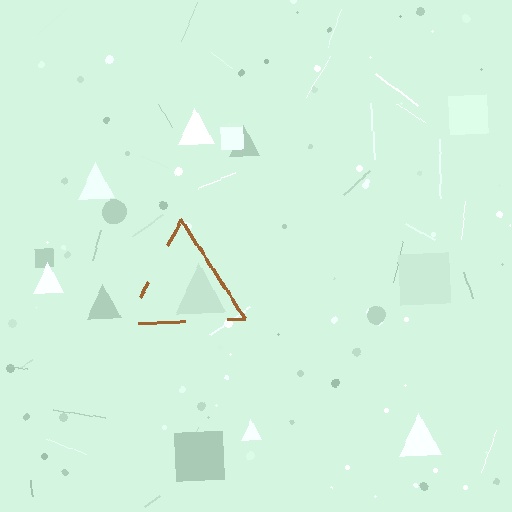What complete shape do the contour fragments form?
The contour fragments form a triangle.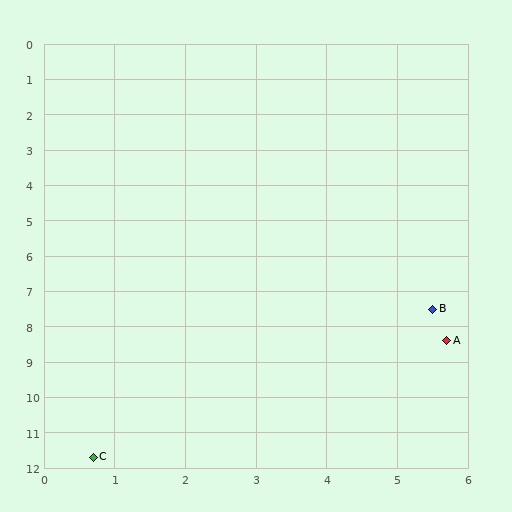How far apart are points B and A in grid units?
Points B and A are about 0.9 grid units apart.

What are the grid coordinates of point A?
Point A is at approximately (5.7, 8.4).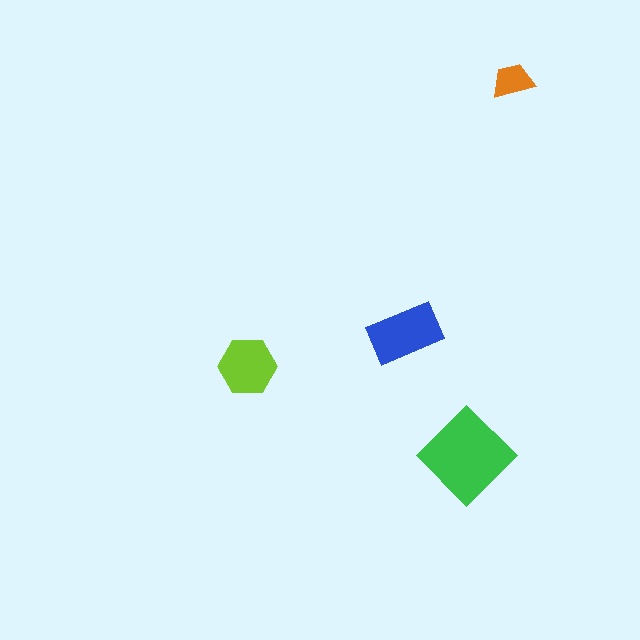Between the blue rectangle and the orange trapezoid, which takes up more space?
The blue rectangle.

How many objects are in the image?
There are 4 objects in the image.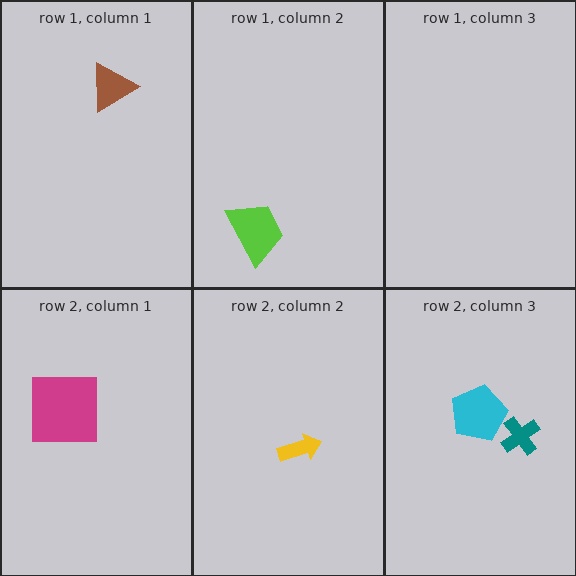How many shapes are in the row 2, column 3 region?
2.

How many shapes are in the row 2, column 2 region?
1.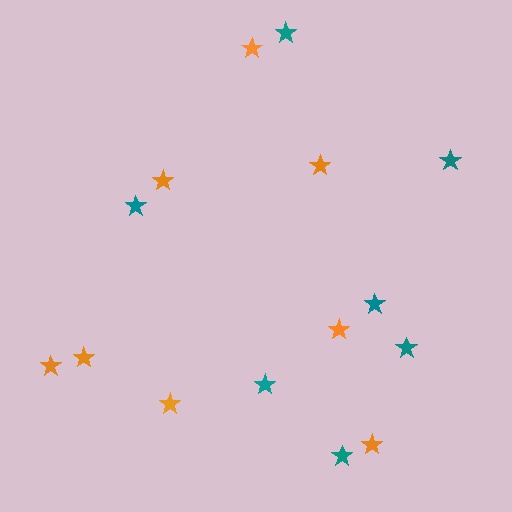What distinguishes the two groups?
There are 2 groups: one group of orange stars (8) and one group of teal stars (7).